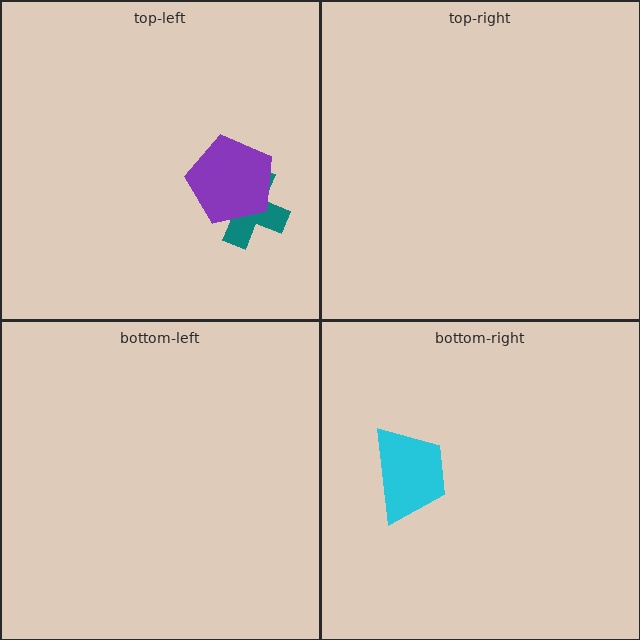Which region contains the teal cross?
The top-left region.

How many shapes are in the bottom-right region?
1.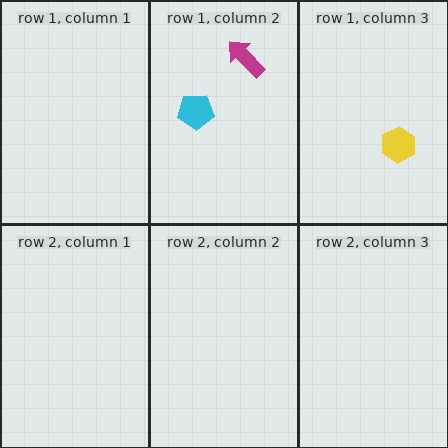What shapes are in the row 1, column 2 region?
The magenta arrow, the cyan pentagon.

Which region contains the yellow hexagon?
The row 1, column 3 region.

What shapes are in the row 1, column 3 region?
The yellow hexagon.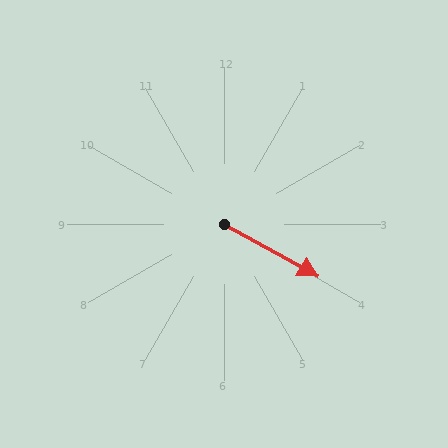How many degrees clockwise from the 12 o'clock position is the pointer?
Approximately 119 degrees.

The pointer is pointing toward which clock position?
Roughly 4 o'clock.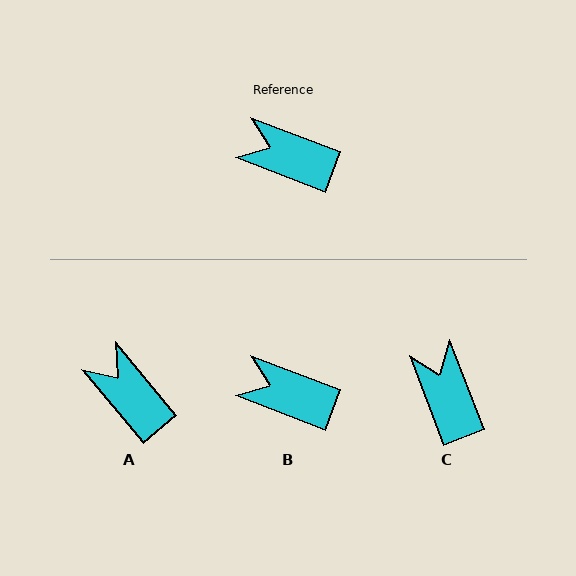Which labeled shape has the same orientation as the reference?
B.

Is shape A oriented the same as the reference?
No, it is off by about 30 degrees.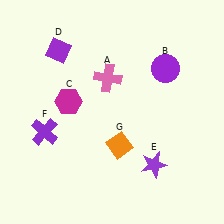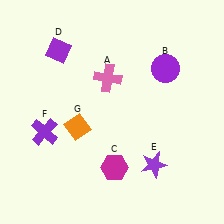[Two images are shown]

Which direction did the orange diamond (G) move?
The orange diamond (G) moved left.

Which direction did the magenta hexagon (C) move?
The magenta hexagon (C) moved down.